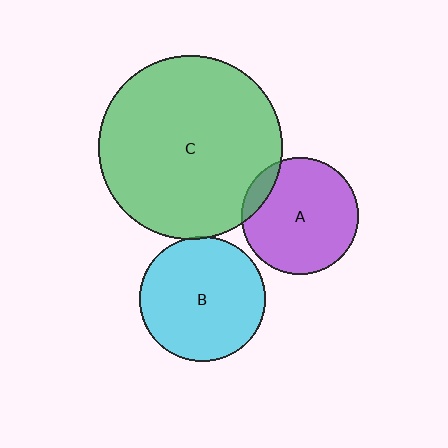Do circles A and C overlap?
Yes.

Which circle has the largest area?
Circle C (green).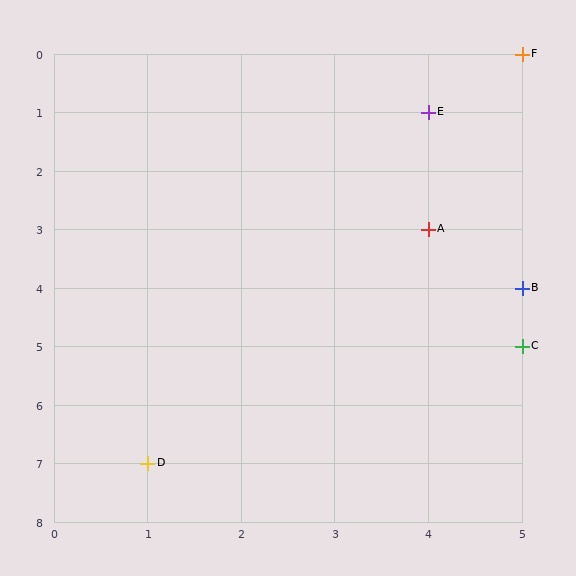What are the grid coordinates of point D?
Point D is at grid coordinates (1, 7).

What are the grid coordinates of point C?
Point C is at grid coordinates (5, 5).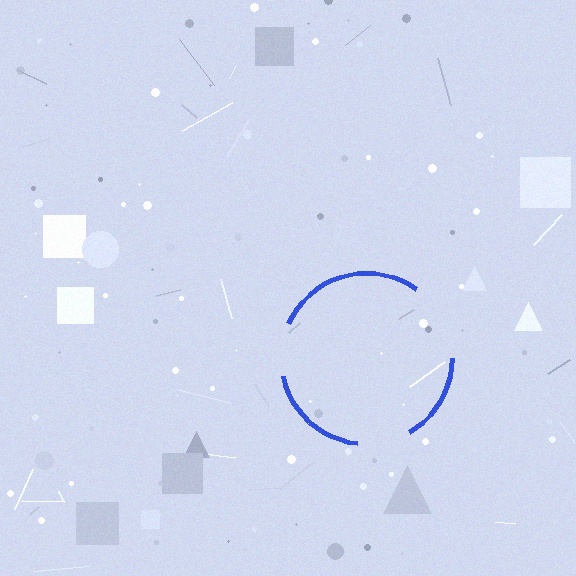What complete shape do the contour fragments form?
The contour fragments form a circle.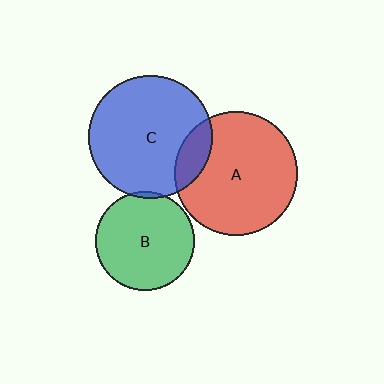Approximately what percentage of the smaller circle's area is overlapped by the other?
Approximately 15%.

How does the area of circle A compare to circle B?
Approximately 1.6 times.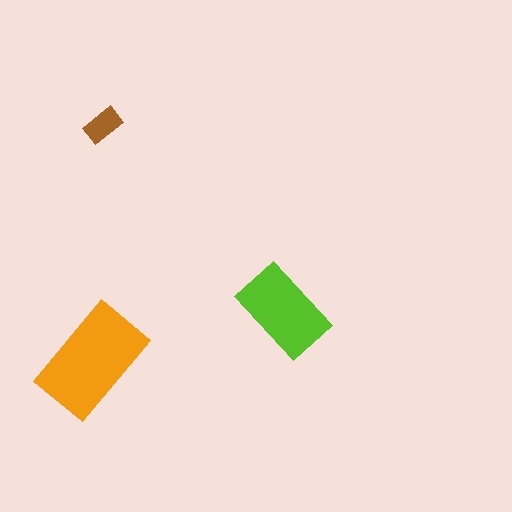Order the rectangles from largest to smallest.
the orange one, the lime one, the brown one.